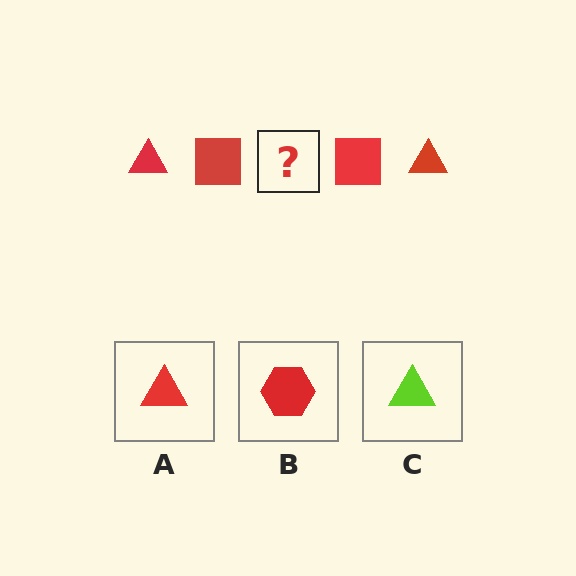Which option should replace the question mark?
Option A.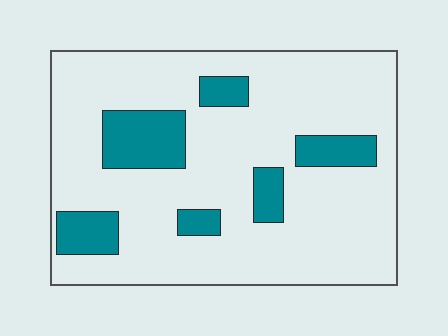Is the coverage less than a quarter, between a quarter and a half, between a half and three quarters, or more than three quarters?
Less than a quarter.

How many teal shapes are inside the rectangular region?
6.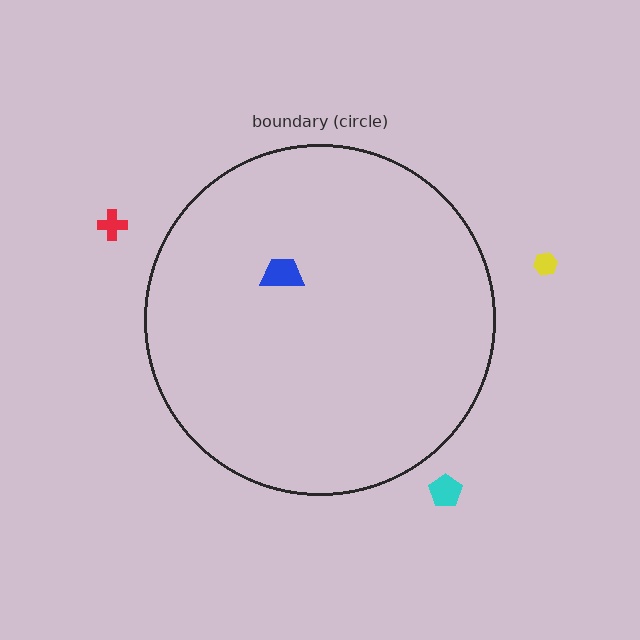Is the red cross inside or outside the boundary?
Outside.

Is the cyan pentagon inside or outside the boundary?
Outside.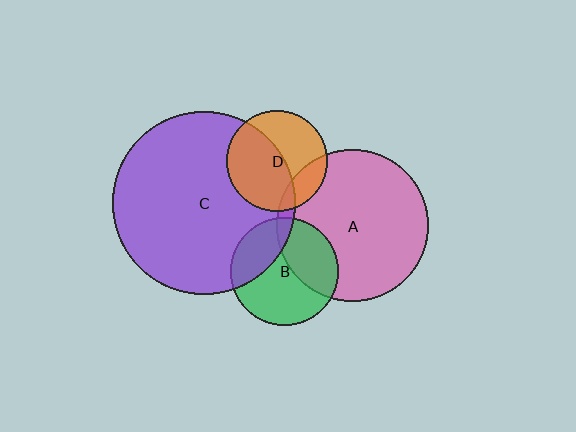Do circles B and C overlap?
Yes.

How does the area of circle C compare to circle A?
Approximately 1.5 times.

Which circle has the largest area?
Circle C (purple).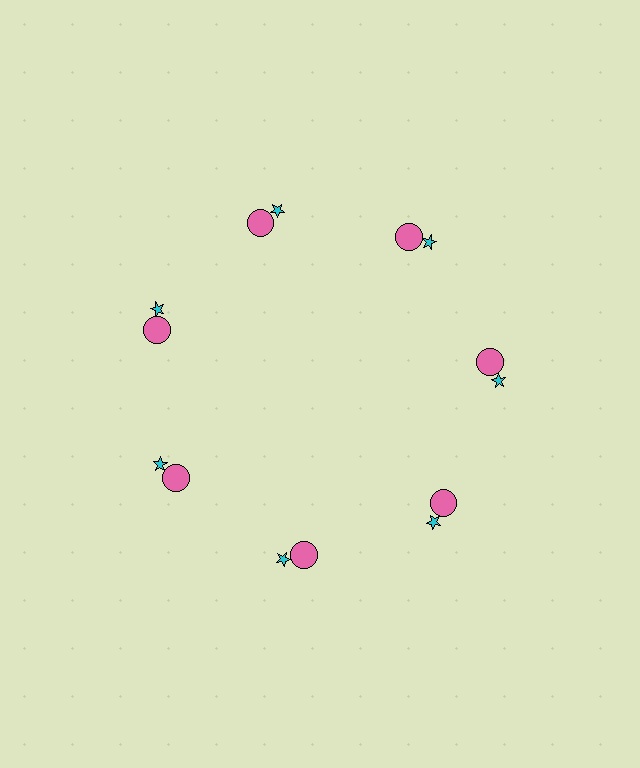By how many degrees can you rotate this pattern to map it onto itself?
The pattern maps onto itself every 51 degrees of rotation.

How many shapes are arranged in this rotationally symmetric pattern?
There are 14 shapes, arranged in 7 groups of 2.